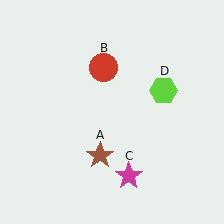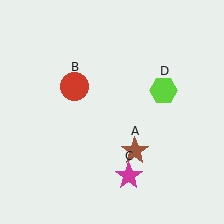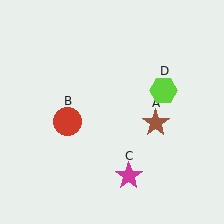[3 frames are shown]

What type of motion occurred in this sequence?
The brown star (object A), red circle (object B) rotated counterclockwise around the center of the scene.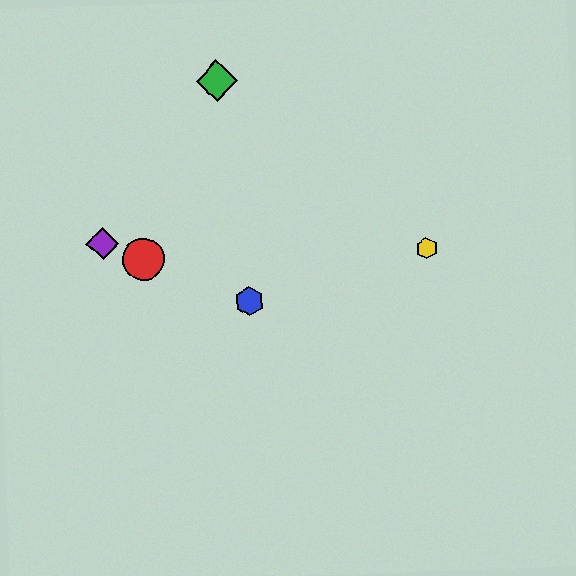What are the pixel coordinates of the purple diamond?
The purple diamond is at (103, 244).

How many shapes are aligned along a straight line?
3 shapes (the red circle, the blue hexagon, the purple diamond) are aligned along a straight line.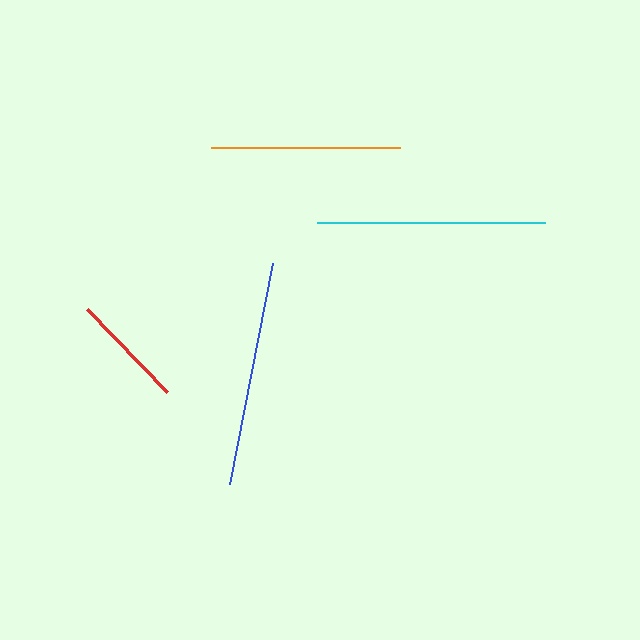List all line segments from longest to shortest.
From longest to shortest: cyan, blue, orange, red.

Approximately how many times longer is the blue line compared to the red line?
The blue line is approximately 2.0 times the length of the red line.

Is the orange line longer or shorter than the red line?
The orange line is longer than the red line.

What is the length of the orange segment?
The orange segment is approximately 188 pixels long.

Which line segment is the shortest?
The red line is the shortest at approximately 115 pixels.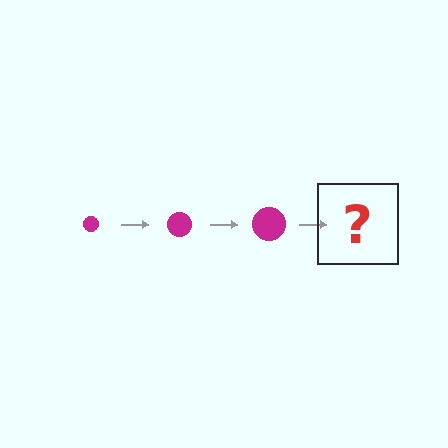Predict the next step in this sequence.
The next step is a magenta circle, larger than the previous one.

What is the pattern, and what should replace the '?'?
The pattern is that the circle gets progressively larger each step. The '?' should be a magenta circle, larger than the previous one.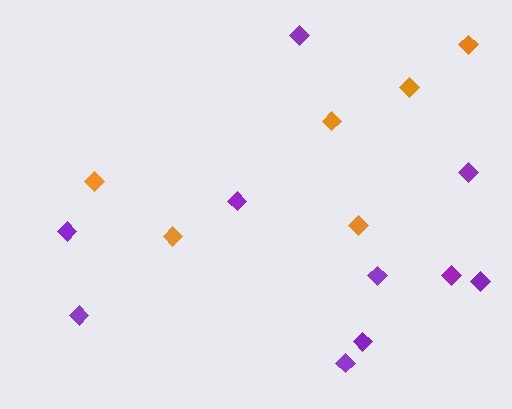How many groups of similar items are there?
There are 2 groups: one group of orange diamonds (6) and one group of purple diamonds (10).